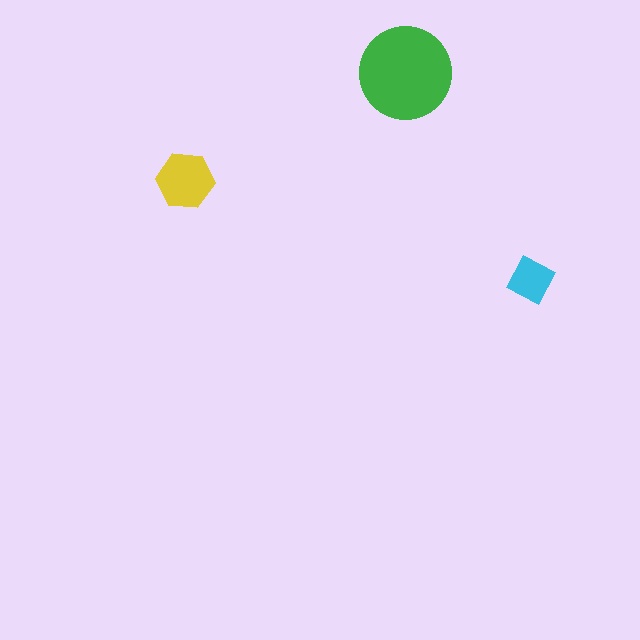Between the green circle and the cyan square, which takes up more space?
The green circle.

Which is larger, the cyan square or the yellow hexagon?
The yellow hexagon.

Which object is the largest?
The green circle.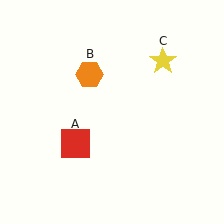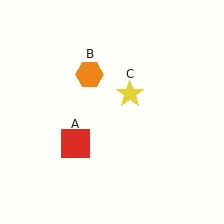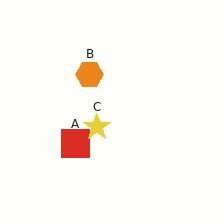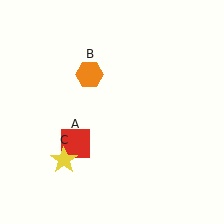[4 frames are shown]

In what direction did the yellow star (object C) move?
The yellow star (object C) moved down and to the left.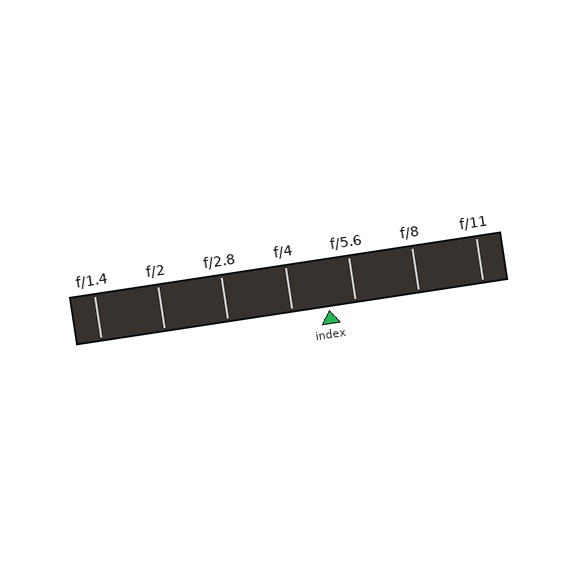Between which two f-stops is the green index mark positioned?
The index mark is between f/4 and f/5.6.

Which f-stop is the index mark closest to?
The index mark is closest to f/5.6.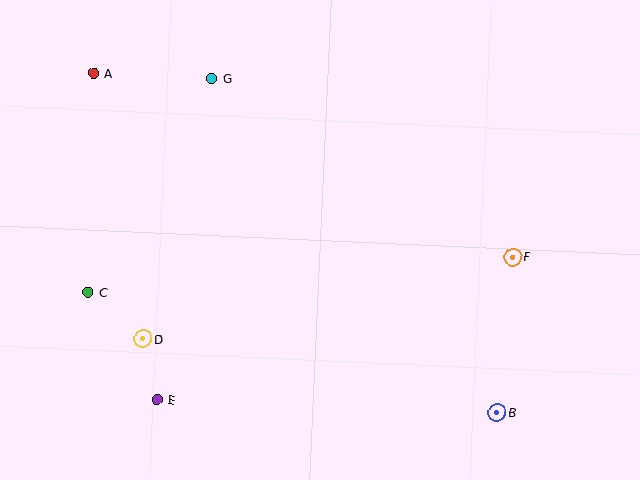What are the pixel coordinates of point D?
Point D is at (143, 339).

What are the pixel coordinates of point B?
Point B is at (497, 413).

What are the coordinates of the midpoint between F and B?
The midpoint between F and B is at (505, 335).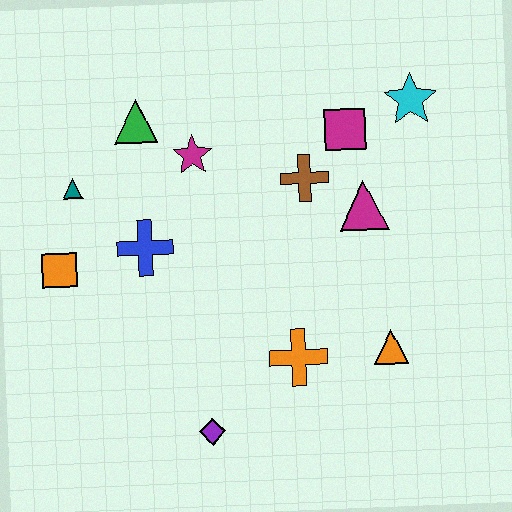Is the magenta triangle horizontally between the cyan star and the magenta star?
Yes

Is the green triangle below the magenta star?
No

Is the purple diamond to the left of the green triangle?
No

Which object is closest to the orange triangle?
The orange cross is closest to the orange triangle.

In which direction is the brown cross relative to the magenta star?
The brown cross is to the right of the magenta star.